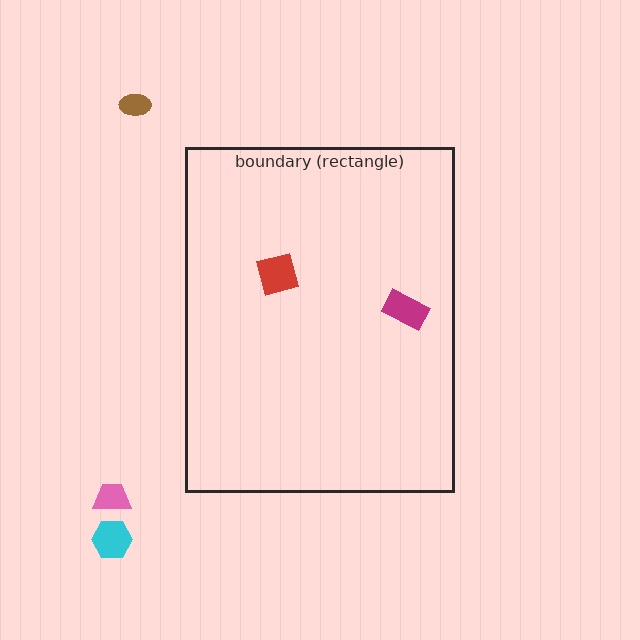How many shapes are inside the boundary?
2 inside, 3 outside.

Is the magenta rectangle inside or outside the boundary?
Inside.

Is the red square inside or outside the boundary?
Inside.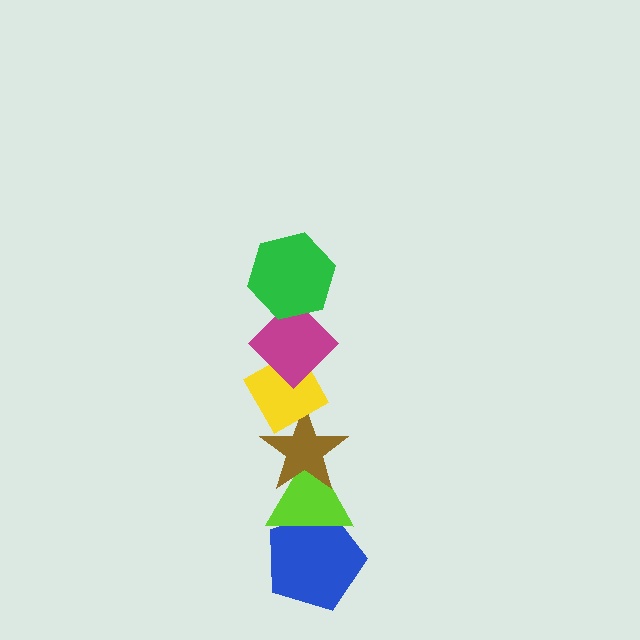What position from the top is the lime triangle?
The lime triangle is 5th from the top.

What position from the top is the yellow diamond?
The yellow diamond is 3rd from the top.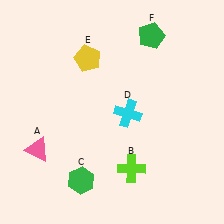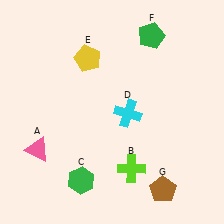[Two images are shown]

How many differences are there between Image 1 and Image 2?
There is 1 difference between the two images.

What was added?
A brown pentagon (G) was added in Image 2.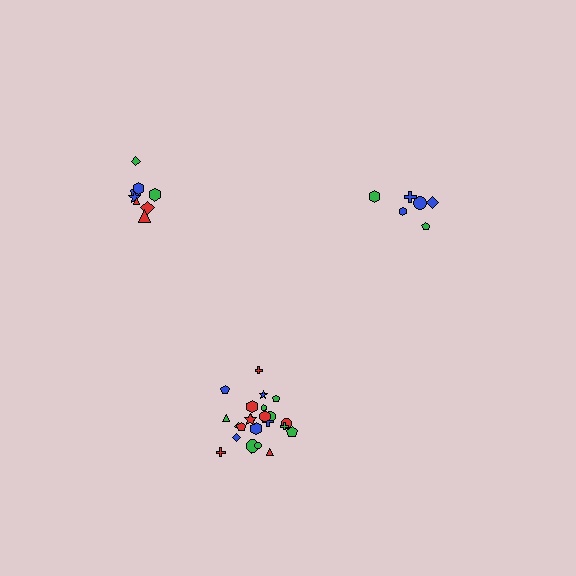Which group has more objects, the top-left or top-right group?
The top-left group.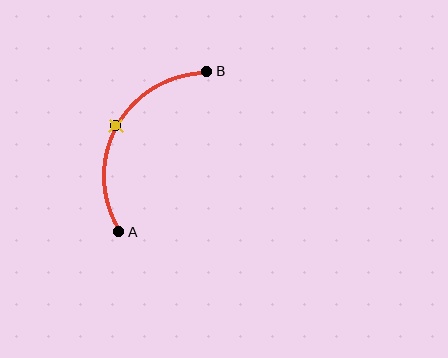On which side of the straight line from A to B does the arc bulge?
The arc bulges to the left of the straight line connecting A and B.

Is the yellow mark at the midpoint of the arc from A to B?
Yes. The yellow mark lies on the arc at equal arc-length from both A and B — it is the arc midpoint.